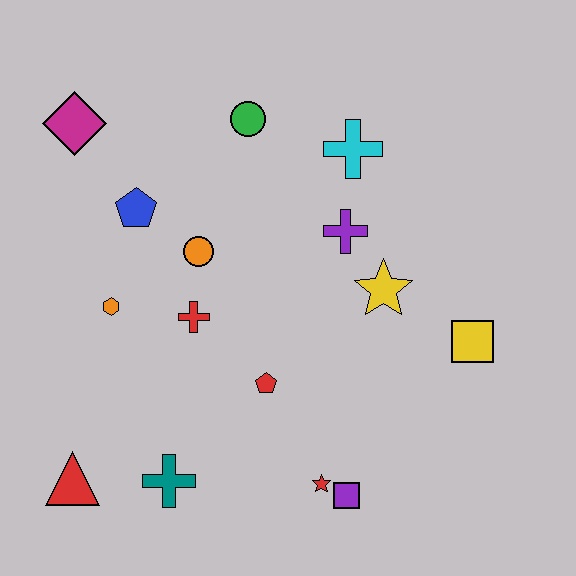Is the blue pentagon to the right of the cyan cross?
No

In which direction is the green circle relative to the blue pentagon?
The green circle is to the right of the blue pentagon.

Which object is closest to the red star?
The purple square is closest to the red star.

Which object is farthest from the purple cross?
The red triangle is farthest from the purple cross.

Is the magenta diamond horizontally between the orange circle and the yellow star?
No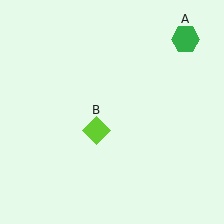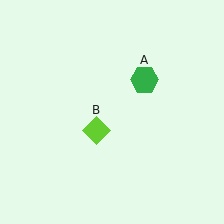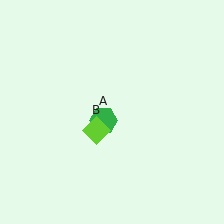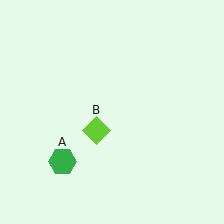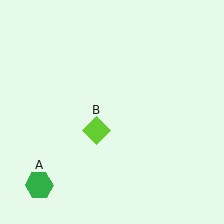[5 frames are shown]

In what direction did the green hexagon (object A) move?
The green hexagon (object A) moved down and to the left.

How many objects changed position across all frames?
1 object changed position: green hexagon (object A).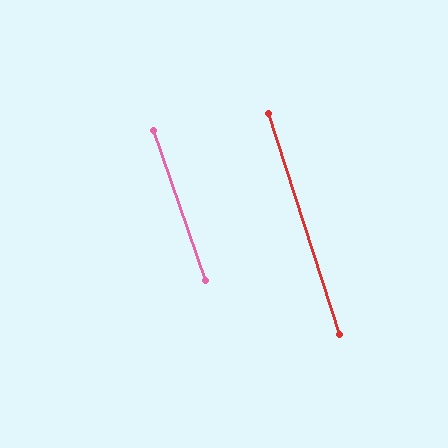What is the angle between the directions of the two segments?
Approximately 1 degree.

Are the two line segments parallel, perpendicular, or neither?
Parallel — their directions differ by only 1.1°.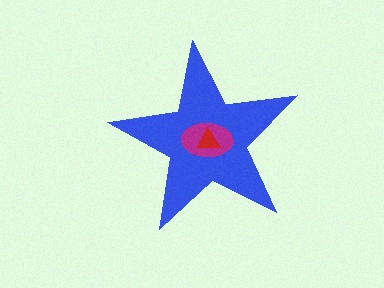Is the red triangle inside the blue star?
Yes.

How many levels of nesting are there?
3.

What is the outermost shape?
The blue star.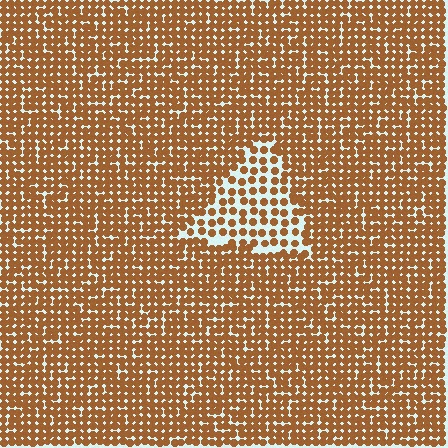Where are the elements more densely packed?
The elements are more densely packed outside the triangle boundary.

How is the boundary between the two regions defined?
The boundary is defined by a change in element density (approximately 1.9x ratio). All elements are the same color, size, and shape.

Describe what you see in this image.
The image contains small brown elements arranged at two different densities. A triangle-shaped region is visible where the elements are less densely packed than the surrounding area.